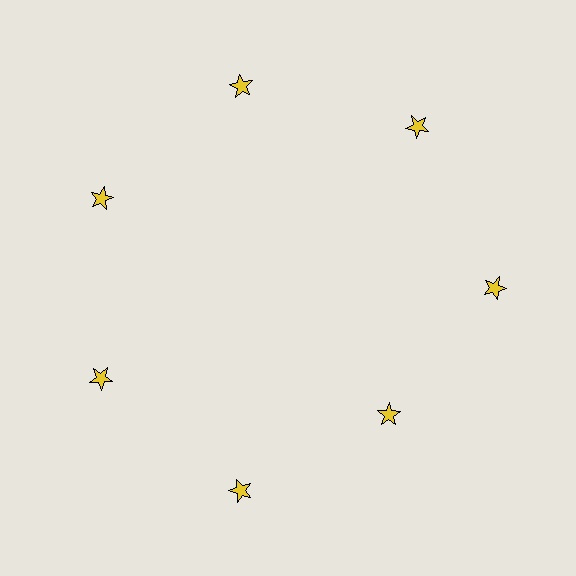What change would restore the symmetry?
The symmetry would be restored by moving it outward, back onto the ring so that all 7 stars sit at equal angles and equal distance from the center.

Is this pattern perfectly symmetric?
No. The 7 yellow stars are arranged in a ring, but one element near the 5 o'clock position is pulled inward toward the center, breaking the 7-fold rotational symmetry.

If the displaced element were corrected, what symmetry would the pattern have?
It would have 7-fold rotational symmetry — the pattern would map onto itself every 51 degrees.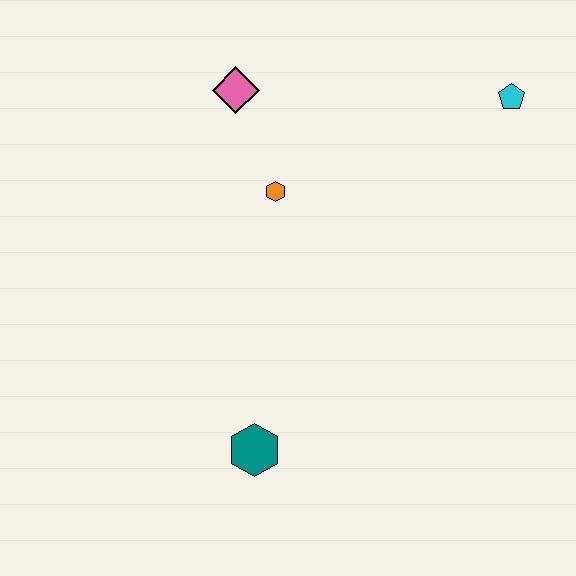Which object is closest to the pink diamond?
The orange hexagon is closest to the pink diamond.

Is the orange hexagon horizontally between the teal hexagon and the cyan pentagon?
Yes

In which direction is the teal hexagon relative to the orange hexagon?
The teal hexagon is below the orange hexagon.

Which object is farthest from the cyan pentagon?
The teal hexagon is farthest from the cyan pentagon.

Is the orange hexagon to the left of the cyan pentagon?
Yes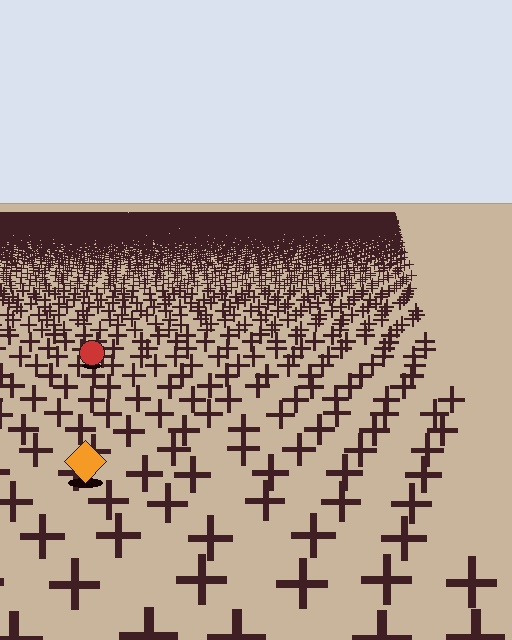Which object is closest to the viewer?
The orange diamond is closest. The texture marks near it are larger and more spread out.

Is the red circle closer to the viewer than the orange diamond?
No. The orange diamond is closer — you can tell from the texture gradient: the ground texture is coarser near it.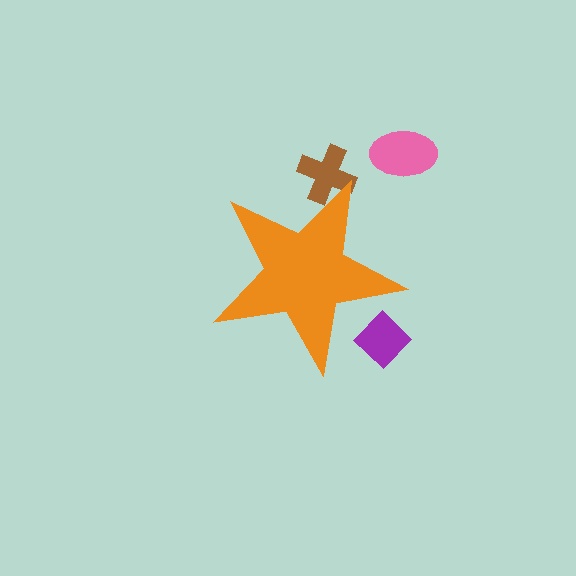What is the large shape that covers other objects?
An orange star.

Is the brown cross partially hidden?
Yes, the brown cross is partially hidden behind the orange star.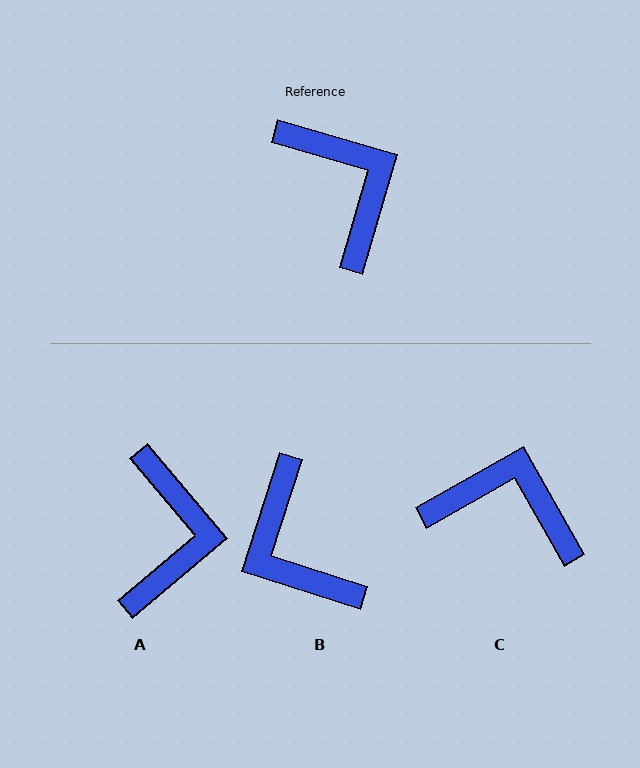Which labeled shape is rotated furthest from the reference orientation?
B, about 179 degrees away.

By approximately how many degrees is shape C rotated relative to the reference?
Approximately 46 degrees counter-clockwise.